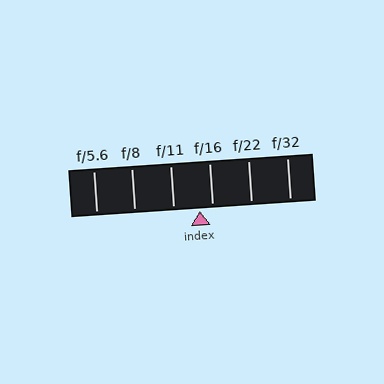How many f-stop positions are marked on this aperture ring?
There are 6 f-stop positions marked.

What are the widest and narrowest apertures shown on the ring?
The widest aperture shown is f/5.6 and the narrowest is f/32.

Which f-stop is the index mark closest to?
The index mark is closest to f/16.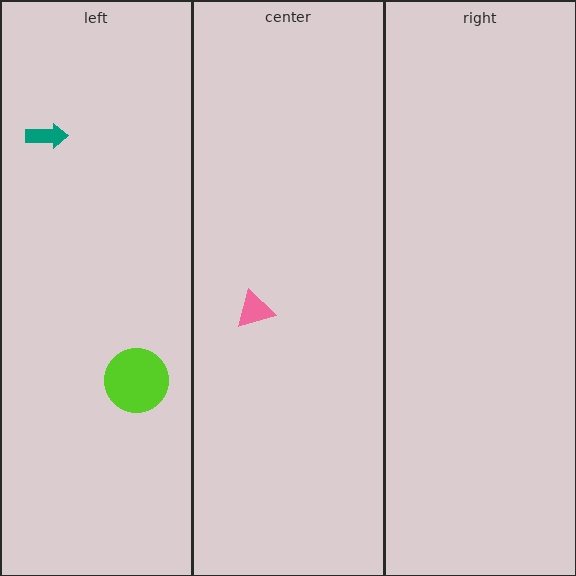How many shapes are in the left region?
2.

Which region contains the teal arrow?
The left region.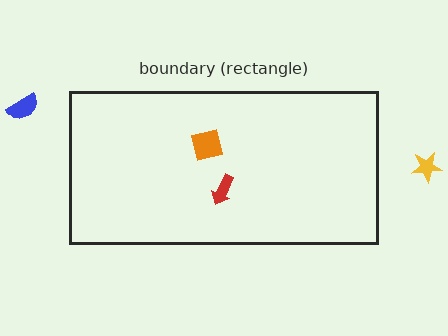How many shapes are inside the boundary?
2 inside, 2 outside.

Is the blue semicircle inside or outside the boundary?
Outside.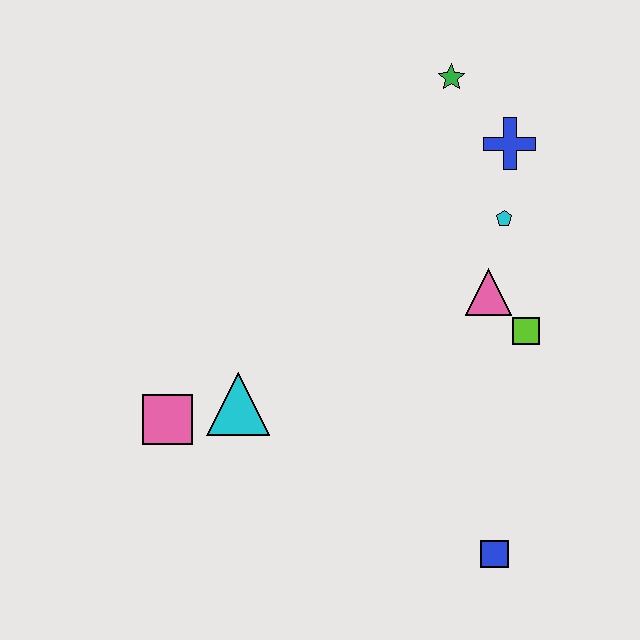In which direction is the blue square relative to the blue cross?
The blue square is below the blue cross.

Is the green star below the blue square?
No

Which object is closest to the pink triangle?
The lime square is closest to the pink triangle.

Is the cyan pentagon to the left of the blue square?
No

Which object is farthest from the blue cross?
The pink square is farthest from the blue cross.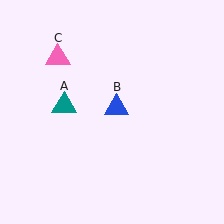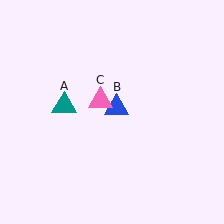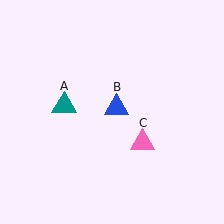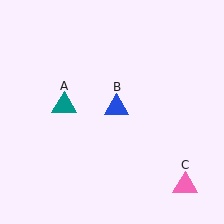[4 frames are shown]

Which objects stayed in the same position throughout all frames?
Teal triangle (object A) and blue triangle (object B) remained stationary.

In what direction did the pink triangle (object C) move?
The pink triangle (object C) moved down and to the right.